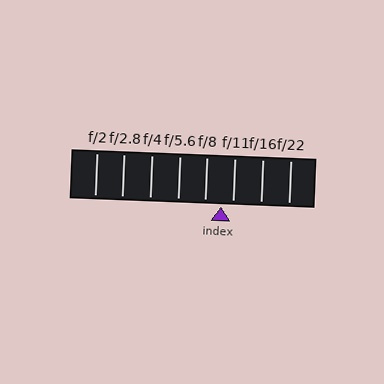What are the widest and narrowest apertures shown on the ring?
The widest aperture shown is f/2 and the narrowest is f/22.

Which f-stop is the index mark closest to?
The index mark is closest to f/11.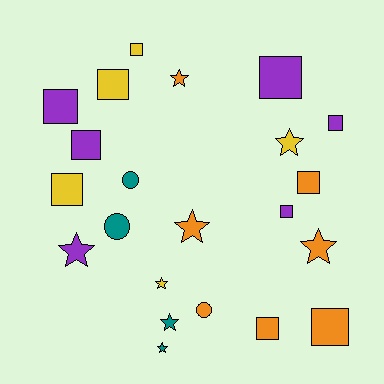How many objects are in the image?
There are 22 objects.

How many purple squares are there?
There are 5 purple squares.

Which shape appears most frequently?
Square, with 11 objects.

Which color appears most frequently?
Orange, with 7 objects.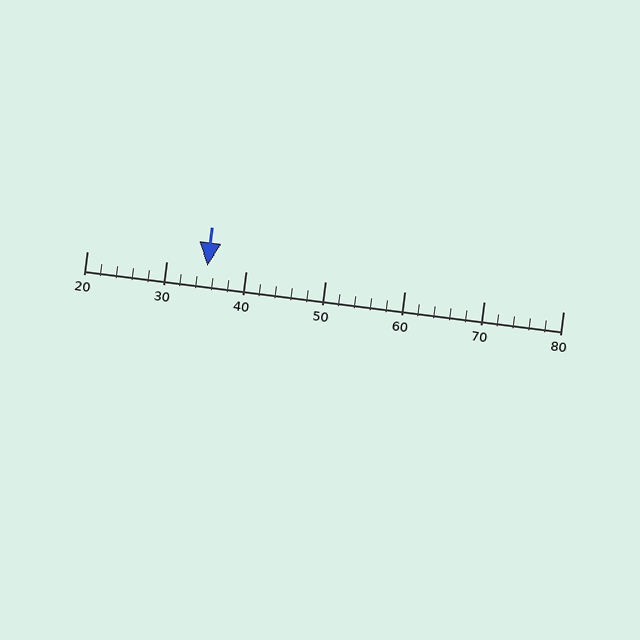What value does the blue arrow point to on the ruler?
The blue arrow points to approximately 35.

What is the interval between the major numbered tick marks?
The major tick marks are spaced 10 units apart.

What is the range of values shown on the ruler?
The ruler shows values from 20 to 80.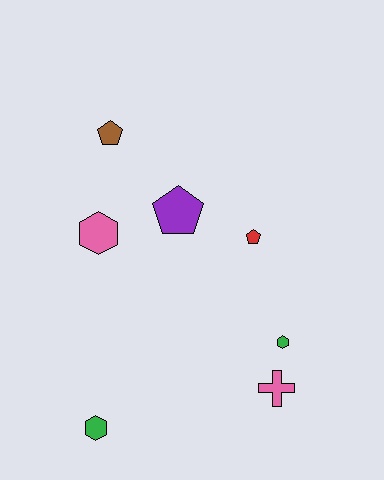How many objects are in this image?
There are 7 objects.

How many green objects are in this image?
There are 2 green objects.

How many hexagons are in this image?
There are 3 hexagons.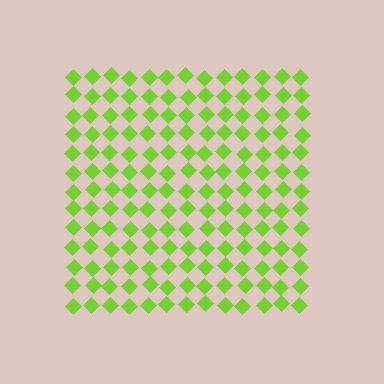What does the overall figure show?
The overall figure shows a square.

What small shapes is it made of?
It is made of small diamonds.